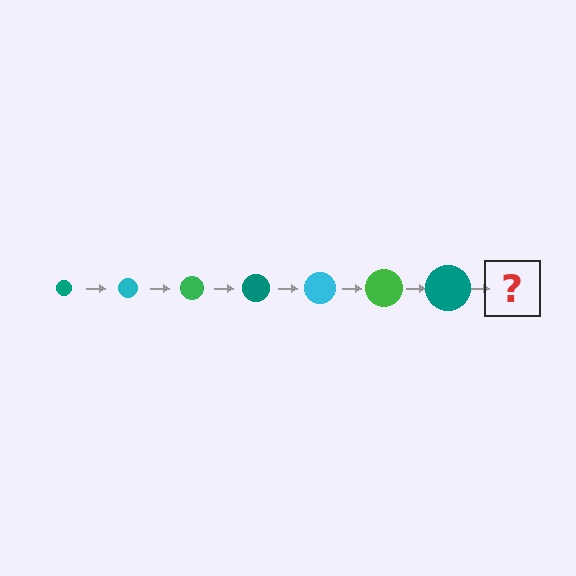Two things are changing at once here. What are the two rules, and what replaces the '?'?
The two rules are that the circle grows larger each step and the color cycles through teal, cyan, and green. The '?' should be a cyan circle, larger than the previous one.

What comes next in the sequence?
The next element should be a cyan circle, larger than the previous one.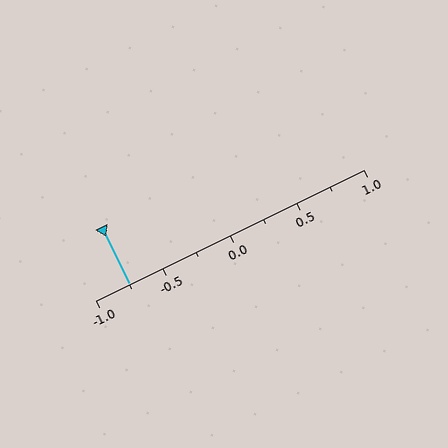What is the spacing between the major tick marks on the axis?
The major ticks are spaced 0.5 apart.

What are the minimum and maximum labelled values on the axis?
The axis runs from -1.0 to 1.0.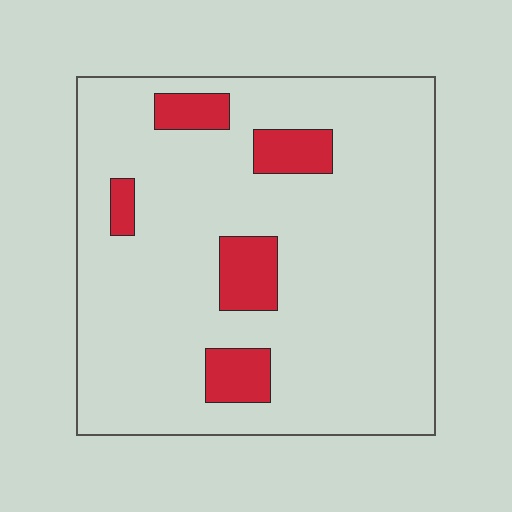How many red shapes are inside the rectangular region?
5.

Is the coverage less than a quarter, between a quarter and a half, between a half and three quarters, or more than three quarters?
Less than a quarter.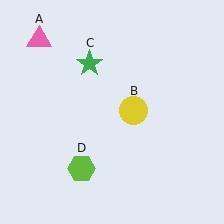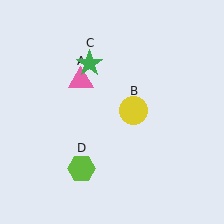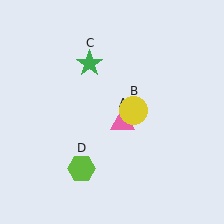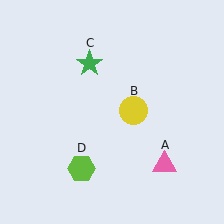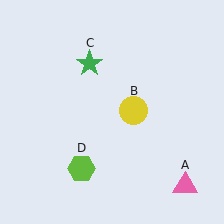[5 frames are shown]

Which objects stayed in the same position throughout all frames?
Yellow circle (object B) and green star (object C) and lime hexagon (object D) remained stationary.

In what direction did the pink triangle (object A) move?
The pink triangle (object A) moved down and to the right.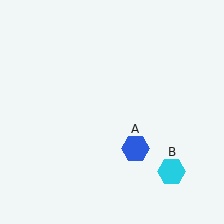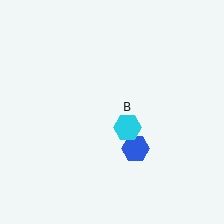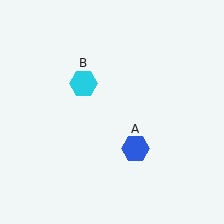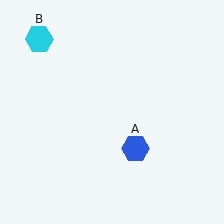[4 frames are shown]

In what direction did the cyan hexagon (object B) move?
The cyan hexagon (object B) moved up and to the left.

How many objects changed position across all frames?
1 object changed position: cyan hexagon (object B).